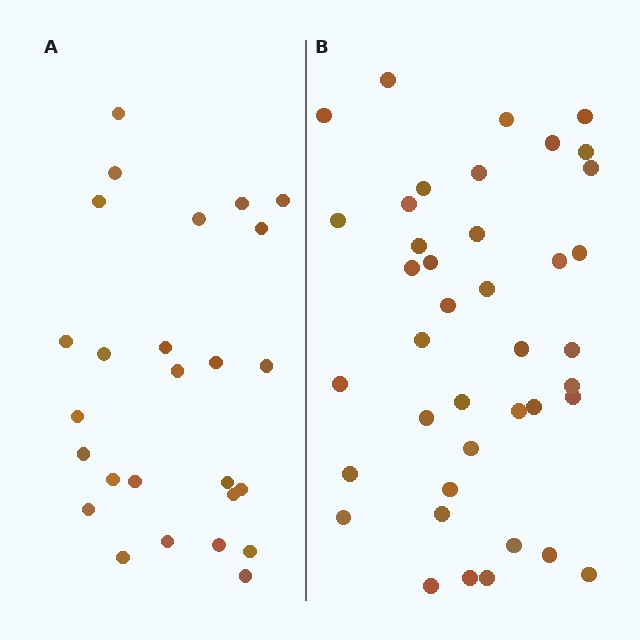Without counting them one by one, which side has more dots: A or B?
Region B (the right region) has more dots.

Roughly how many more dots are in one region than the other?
Region B has approximately 15 more dots than region A.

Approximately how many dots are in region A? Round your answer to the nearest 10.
About 30 dots. (The exact count is 26, which rounds to 30.)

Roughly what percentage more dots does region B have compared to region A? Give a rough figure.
About 55% more.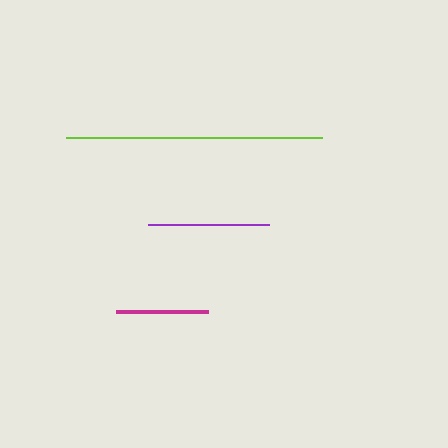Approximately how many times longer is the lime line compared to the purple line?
The lime line is approximately 2.1 times the length of the purple line.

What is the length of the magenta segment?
The magenta segment is approximately 92 pixels long.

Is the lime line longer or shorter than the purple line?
The lime line is longer than the purple line.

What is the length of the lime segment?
The lime segment is approximately 256 pixels long.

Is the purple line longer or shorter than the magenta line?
The purple line is longer than the magenta line.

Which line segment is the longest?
The lime line is the longest at approximately 256 pixels.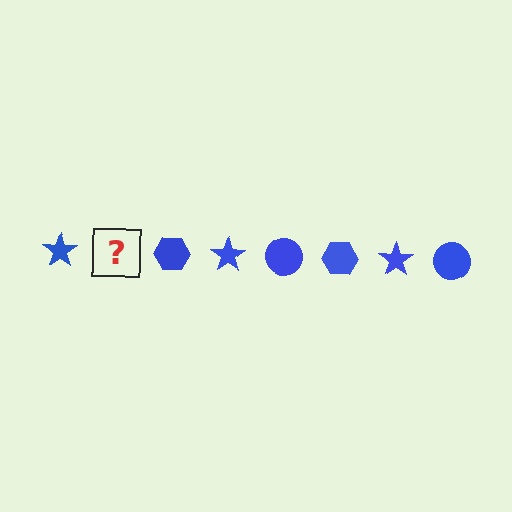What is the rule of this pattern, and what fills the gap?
The rule is that the pattern cycles through star, circle, hexagon shapes in blue. The gap should be filled with a blue circle.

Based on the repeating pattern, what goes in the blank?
The blank should be a blue circle.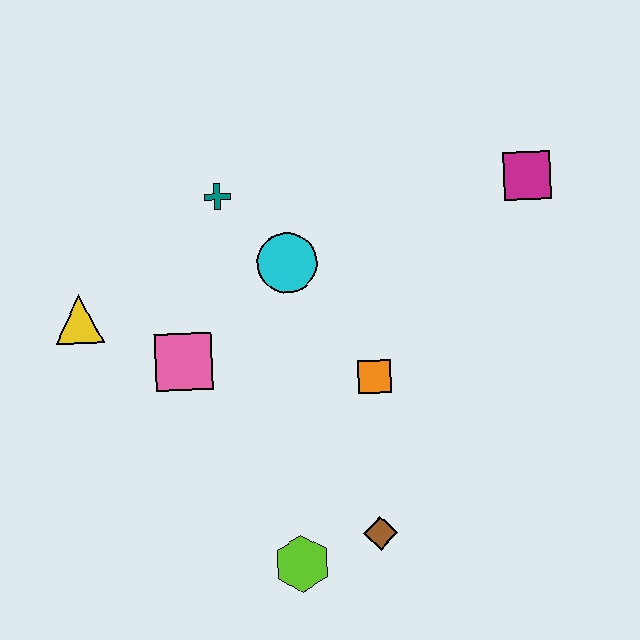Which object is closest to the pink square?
The yellow triangle is closest to the pink square.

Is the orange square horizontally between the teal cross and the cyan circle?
No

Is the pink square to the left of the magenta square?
Yes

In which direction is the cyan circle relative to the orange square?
The cyan circle is above the orange square.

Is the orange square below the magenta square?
Yes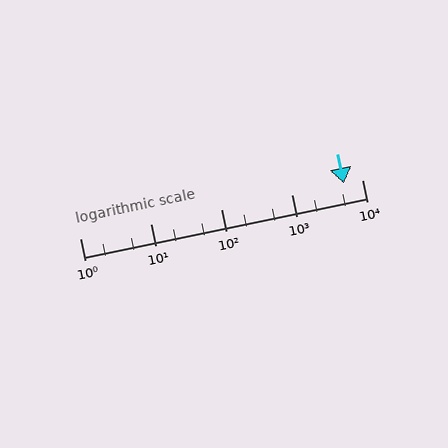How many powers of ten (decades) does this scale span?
The scale spans 4 decades, from 1 to 10000.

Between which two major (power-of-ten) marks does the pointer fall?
The pointer is between 1000 and 10000.